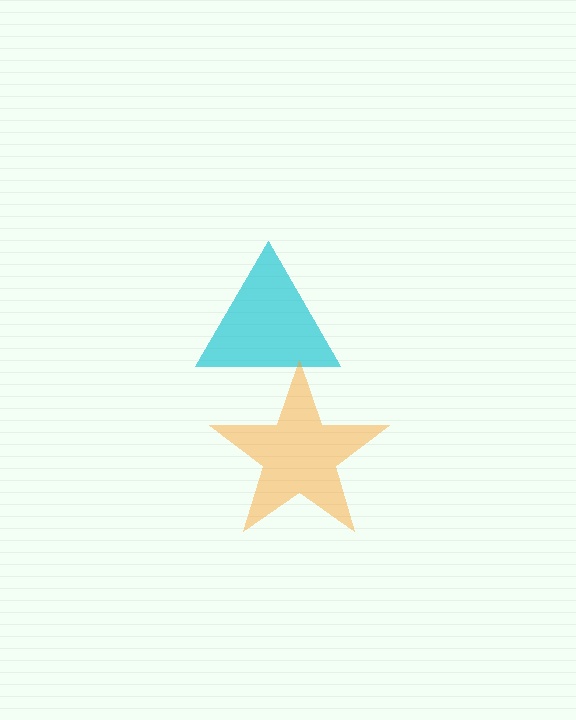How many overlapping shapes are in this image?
There are 2 overlapping shapes in the image.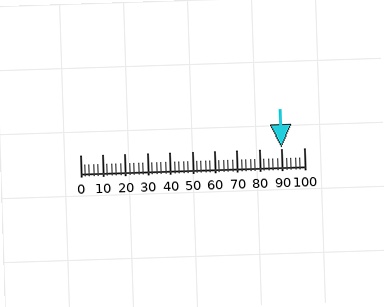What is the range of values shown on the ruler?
The ruler shows values from 0 to 100.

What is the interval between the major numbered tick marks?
The major tick marks are spaced 10 units apart.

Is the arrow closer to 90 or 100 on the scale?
The arrow is closer to 90.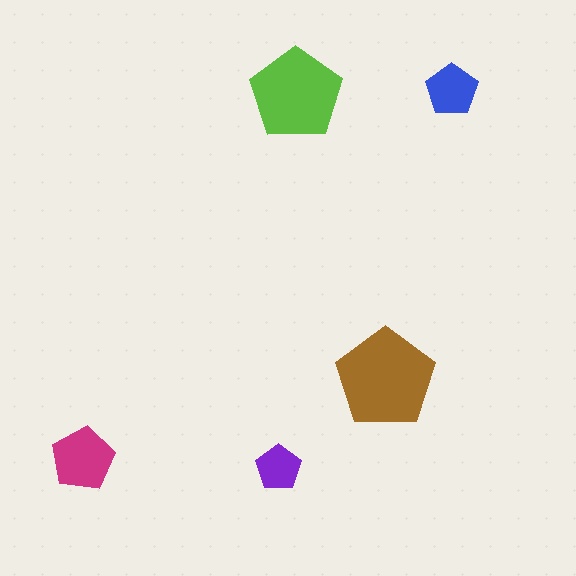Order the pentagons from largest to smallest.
the brown one, the lime one, the magenta one, the blue one, the purple one.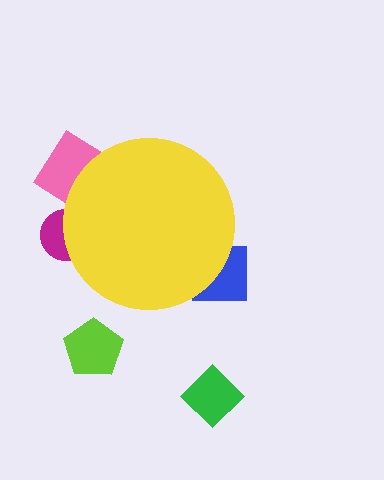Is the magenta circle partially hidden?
Yes, the magenta circle is partially hidden behind the yellow circle.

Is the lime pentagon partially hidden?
No, the lime pentagon is fully visible.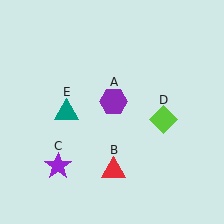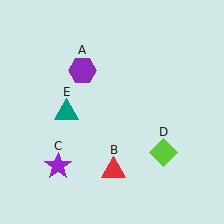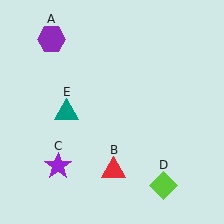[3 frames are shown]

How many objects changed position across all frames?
2 objects changed position: purple hexagon (object A), lime diamond (object D).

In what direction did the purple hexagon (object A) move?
The purple hexagon (object A) moved up and to the left.